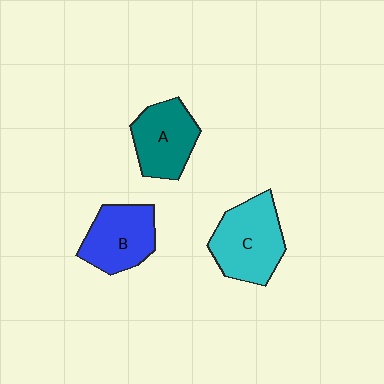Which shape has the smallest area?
Shape A (teal).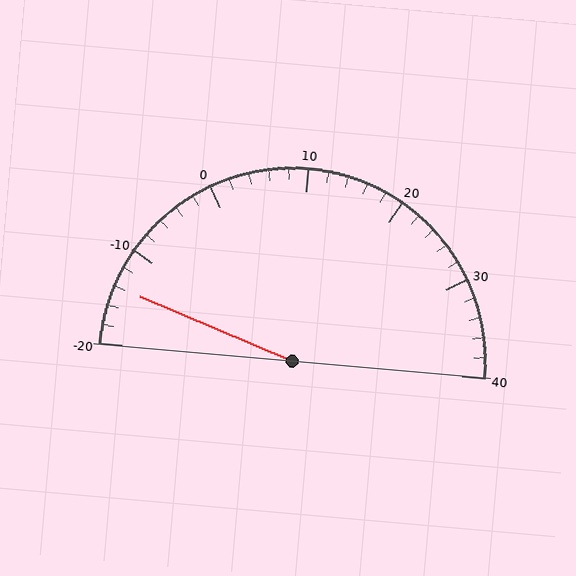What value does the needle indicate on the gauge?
The needle indicates approximately -14.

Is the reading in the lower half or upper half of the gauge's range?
The reading is in the lower half of the range (-20 to 40).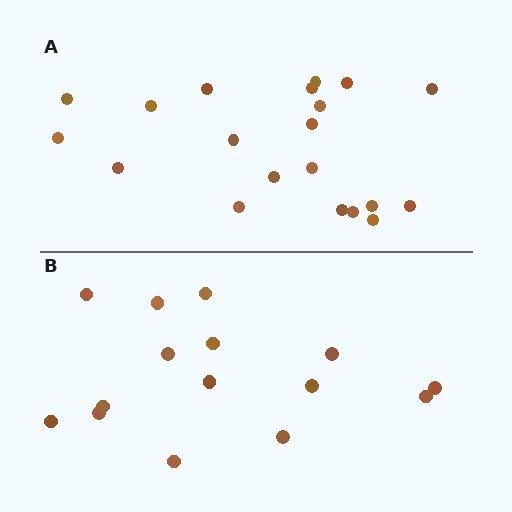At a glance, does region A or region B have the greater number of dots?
Region A (the top region) has more dots.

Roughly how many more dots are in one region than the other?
Region A has about 5 more dots than region B.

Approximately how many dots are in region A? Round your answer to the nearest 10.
About 20 dots.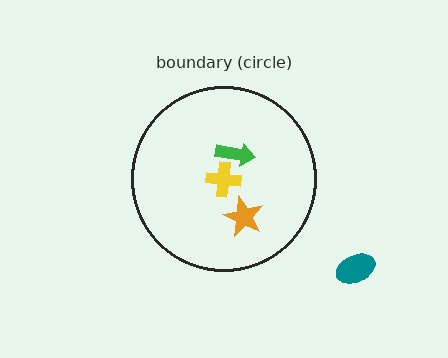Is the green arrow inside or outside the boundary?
Inside.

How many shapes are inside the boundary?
3 inside, 1 outside.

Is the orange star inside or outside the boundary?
Inside.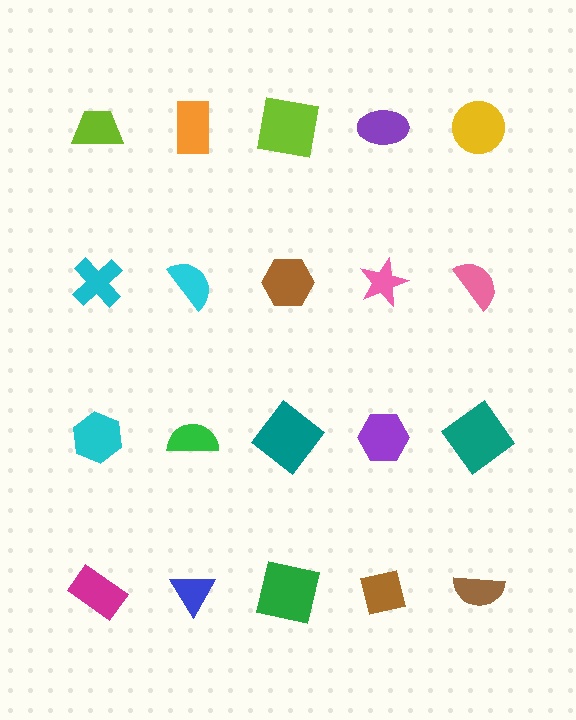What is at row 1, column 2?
An orange rectangle.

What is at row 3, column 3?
A teal diamond.